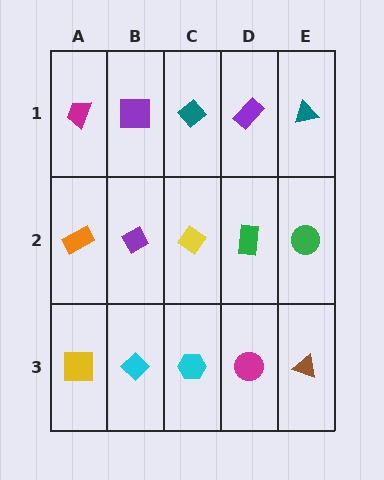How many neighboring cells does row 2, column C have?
4.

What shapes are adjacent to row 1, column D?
A green rectangle (row 2, column D), a teal diamond (row 1, column C), a teal triangle (row 1, column E).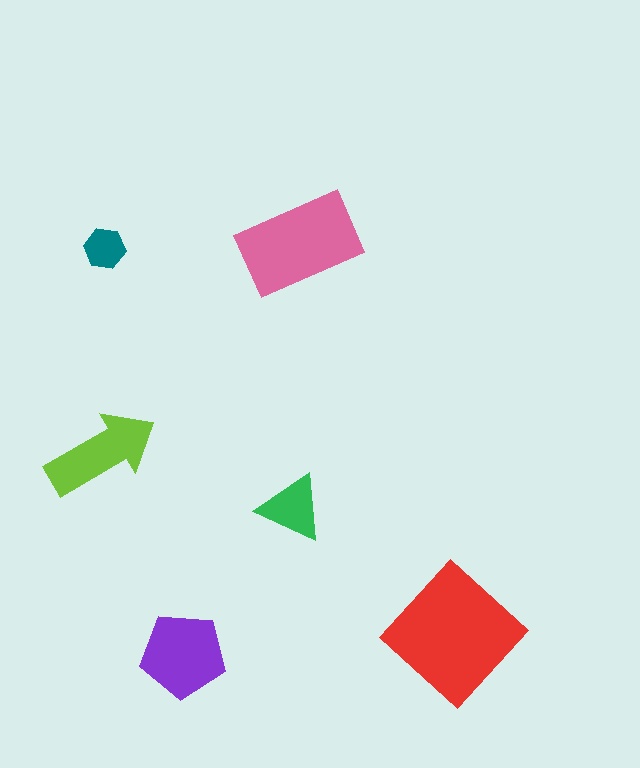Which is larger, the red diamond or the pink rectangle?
The red diamond.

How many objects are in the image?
There are 6 objects in the image.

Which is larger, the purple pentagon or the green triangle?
The purple pentagon.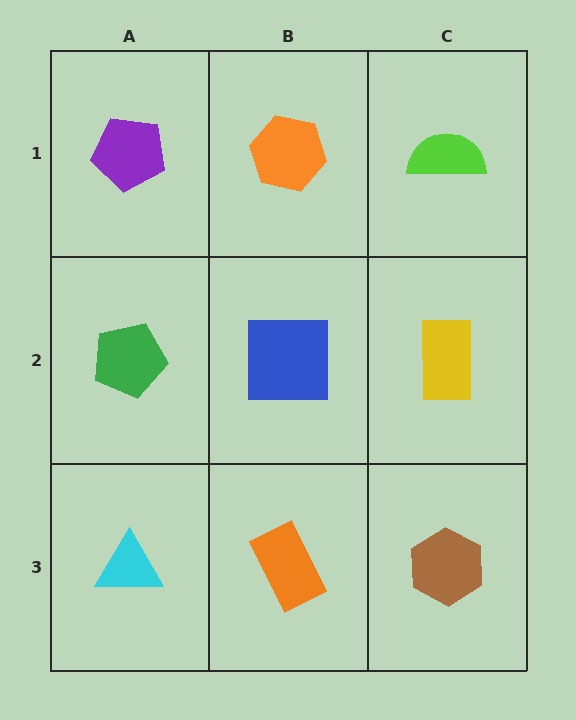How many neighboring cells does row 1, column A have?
2.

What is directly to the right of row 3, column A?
An orange rectangle.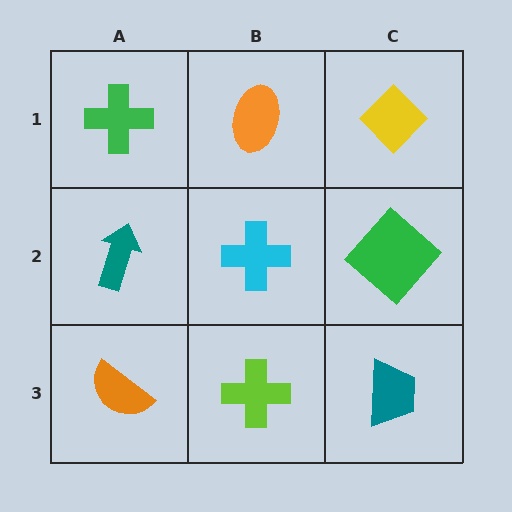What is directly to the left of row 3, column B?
An orange semicircle.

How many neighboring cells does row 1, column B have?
3.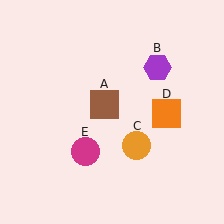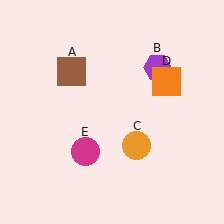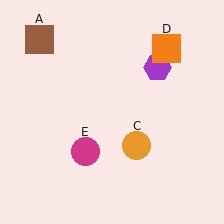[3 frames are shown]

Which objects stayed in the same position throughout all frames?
Purple hexagon (object B) and orange circle (object C) and magenta circle (object E) remained stationary.